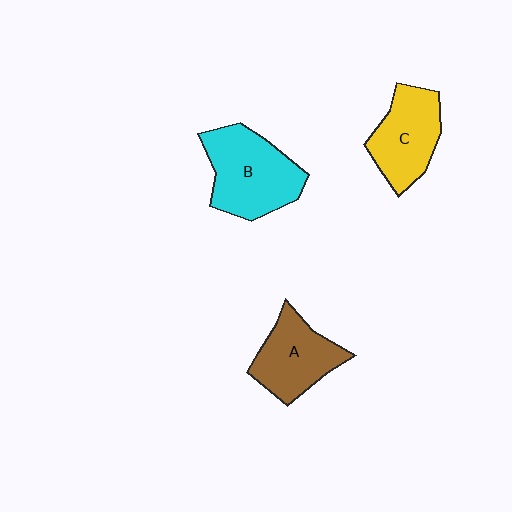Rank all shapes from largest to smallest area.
From largest to smallest: B (cyan), C (yellow), A (brown).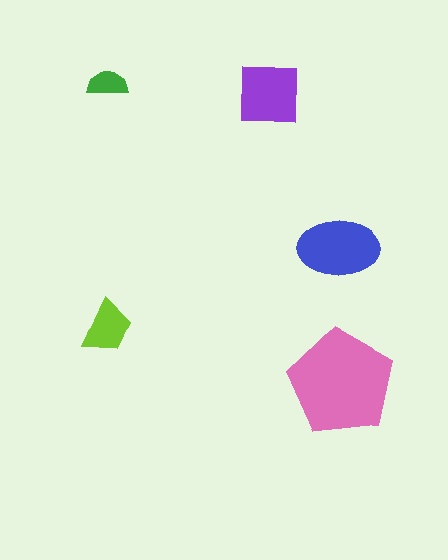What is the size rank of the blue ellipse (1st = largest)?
2nd.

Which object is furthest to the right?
The pink pentagon is rightmost.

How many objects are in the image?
There are 5 objects in the image.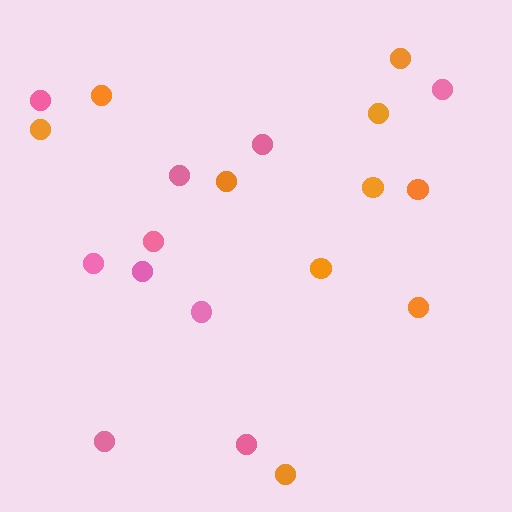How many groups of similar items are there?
There are 2 groups: one group of orange circles (10) and one group of pink circles (10).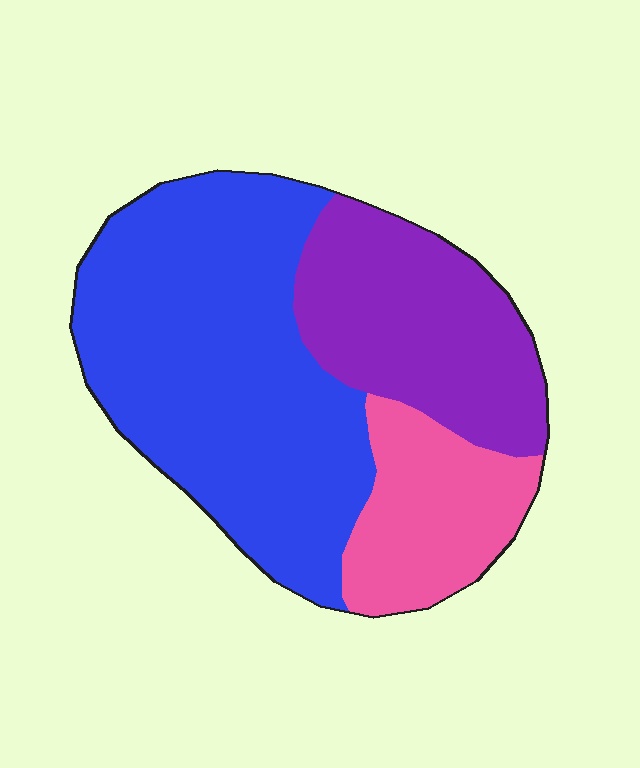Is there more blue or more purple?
Blue.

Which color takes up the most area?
Blue, at roughly 55%.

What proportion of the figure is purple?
Purple covers roughly 25% of the figure.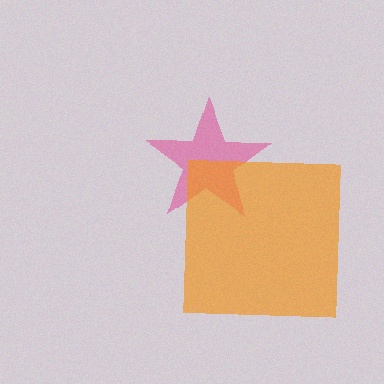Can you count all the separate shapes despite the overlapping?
Yes, there are 2 separate shapes.